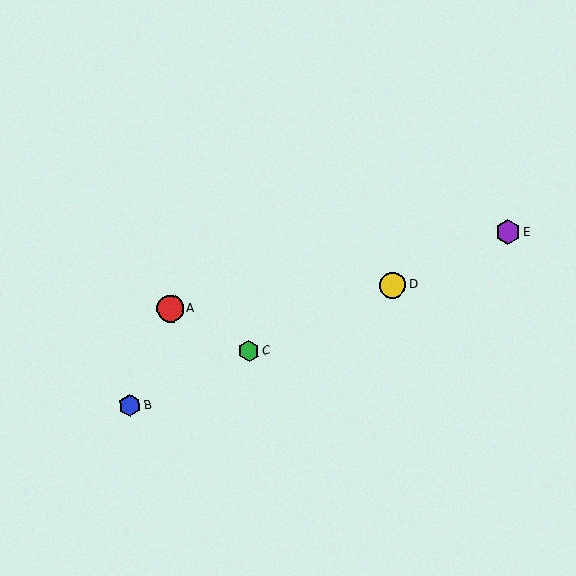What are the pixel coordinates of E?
Object E is at (508, 232).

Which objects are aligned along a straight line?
Objects B, C, D, E are aligned along a straight line.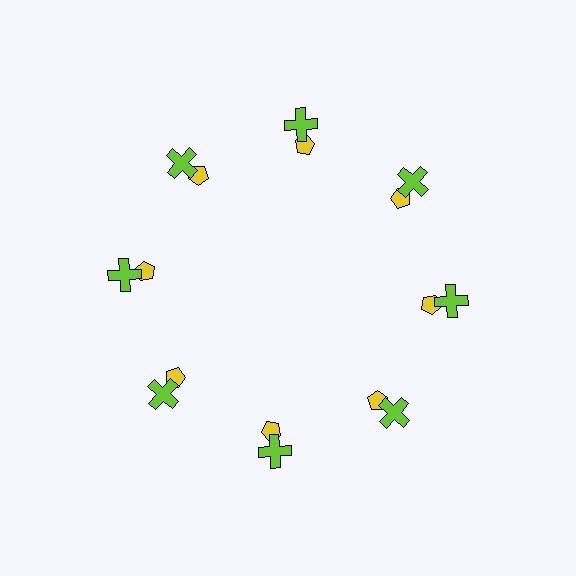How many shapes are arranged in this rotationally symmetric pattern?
There are 16 shapes, arranged in 8 groups of 2.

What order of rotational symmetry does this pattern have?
This pattern has 8-fold rotational symmetry.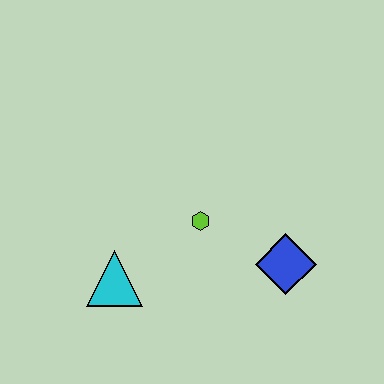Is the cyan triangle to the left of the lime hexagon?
Yes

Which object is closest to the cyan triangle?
The lime hexagon is closest to the cyan triangle.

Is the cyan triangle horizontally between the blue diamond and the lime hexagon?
No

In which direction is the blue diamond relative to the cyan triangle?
The blue diamond is to the right of the cyan triangle.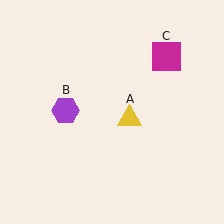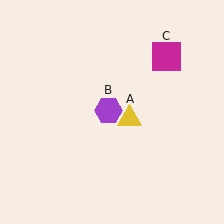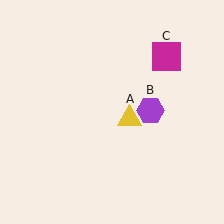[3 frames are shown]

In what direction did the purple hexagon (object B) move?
The purple hexagon (object B) moved right.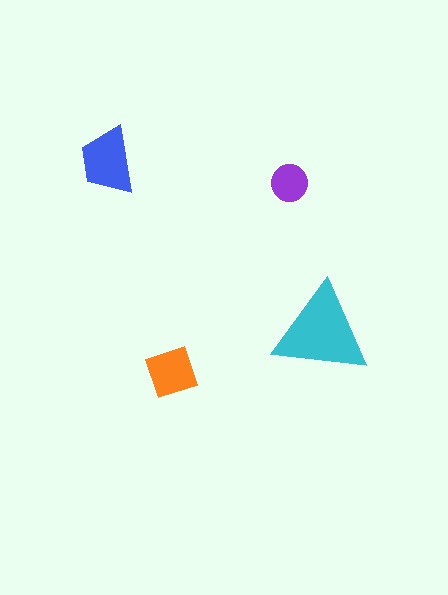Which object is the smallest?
The purple circle.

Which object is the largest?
The cyan triangle.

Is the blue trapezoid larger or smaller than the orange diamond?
Larger.